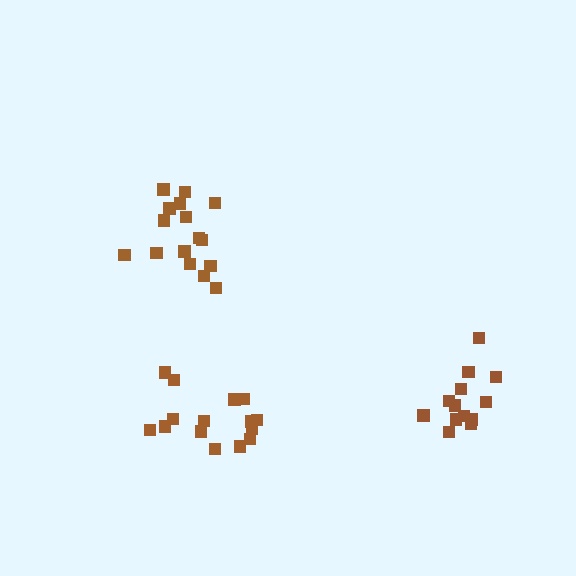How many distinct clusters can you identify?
There are 3 distinct clusters.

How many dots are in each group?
Group 1: 16 dots, Group 2: 13 dots, Group 3: 15 dots (44 total).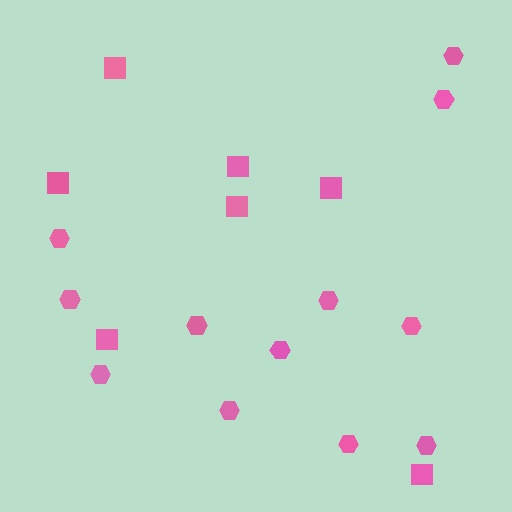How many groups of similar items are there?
There are 2 groups: one group of hexagons (12) and one group of squares (7).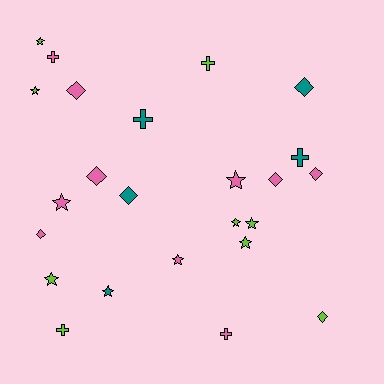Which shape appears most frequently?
Star, with 10 objects.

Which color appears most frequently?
Pink, with 10 objects.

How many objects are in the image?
There are 24 objects.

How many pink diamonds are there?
There are 5 pink diamonds.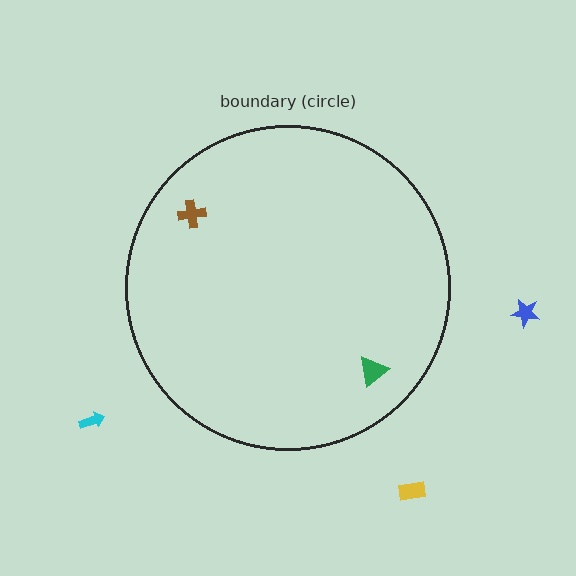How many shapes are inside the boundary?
2 inside, 3 outside.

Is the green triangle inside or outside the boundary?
Inside.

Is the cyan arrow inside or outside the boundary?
Outside.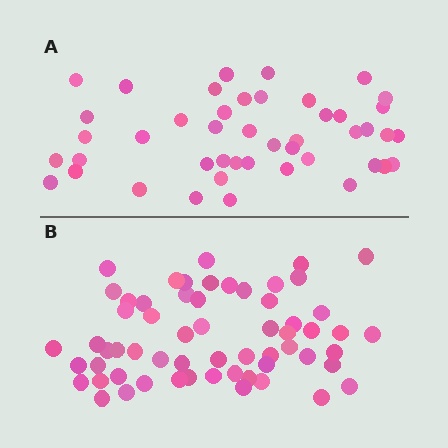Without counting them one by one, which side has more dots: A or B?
Region B (the bottom region) has more dots.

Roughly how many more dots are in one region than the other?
Region B has approximately 15 more dots than region A.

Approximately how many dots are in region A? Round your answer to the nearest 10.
About 40 dots. (The exact count is 45, which rounds to 40.)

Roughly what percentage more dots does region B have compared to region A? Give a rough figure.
About 35% more.